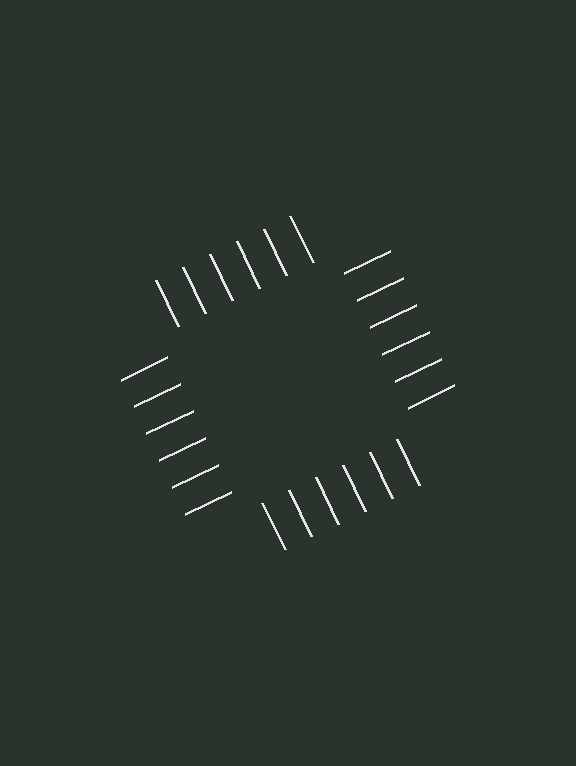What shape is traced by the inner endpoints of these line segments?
An illusory square — the line segments terminate on its edges but no continuous stroke is drawn.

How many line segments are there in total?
24 — 6 along each of the 4 edges.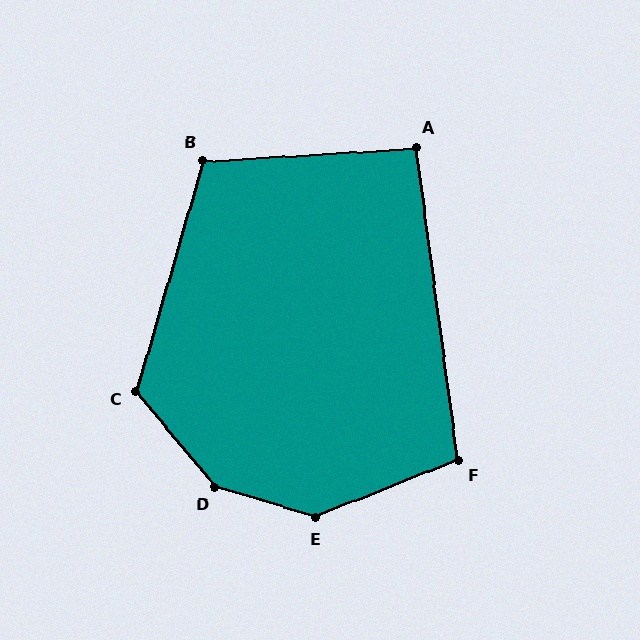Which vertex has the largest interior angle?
D, at approximately 146 degrees.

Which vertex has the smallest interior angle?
A, at approximately 94 degrees.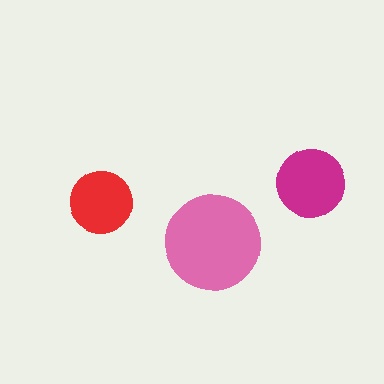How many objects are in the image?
There are 3 objects in the image.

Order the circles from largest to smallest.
the pink one, the magenta one, the red one.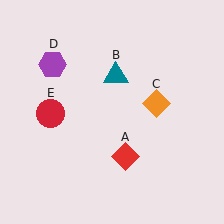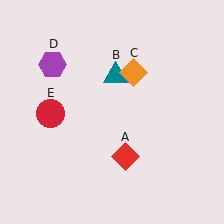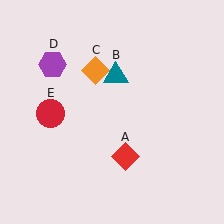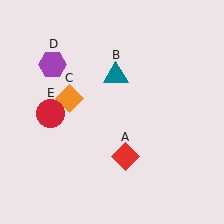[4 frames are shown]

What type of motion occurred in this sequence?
The orange diamond (object C) rotated counterclockwise around the center of the scene.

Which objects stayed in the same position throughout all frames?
Red diamond (object A) and teal triangle (object B) and purple hexagon (object D) and red circle (object E) remained stationary.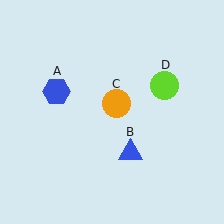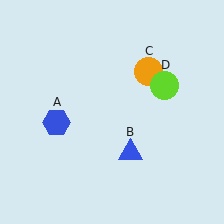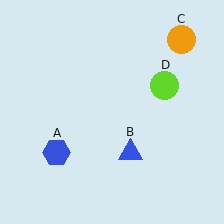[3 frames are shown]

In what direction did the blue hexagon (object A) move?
The blue hexagon (object A) moved down.